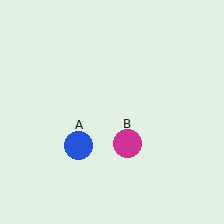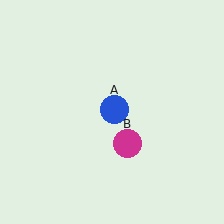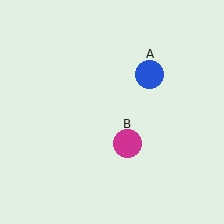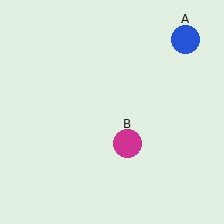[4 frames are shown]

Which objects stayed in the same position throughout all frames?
Magenta circle (object B) remained stationary.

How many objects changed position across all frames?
1 object changed position: blue circle (object A).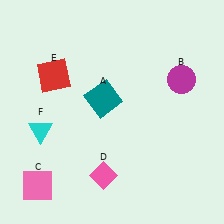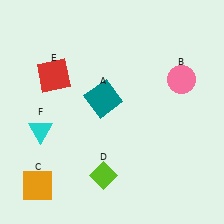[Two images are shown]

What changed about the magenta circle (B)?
In Image 1, B is magenta. In Image 2, it changed to pink.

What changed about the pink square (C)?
In Image 1, C is pink. In Image 2, it changed to orange.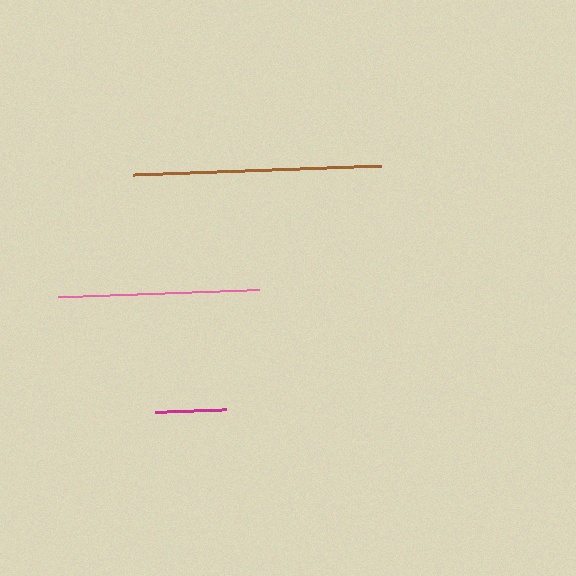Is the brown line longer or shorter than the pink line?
The brown line is longer than the pink line.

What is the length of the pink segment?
The pink segment is approximately 201 pixels long.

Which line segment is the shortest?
The magenta line is the shortest at approximately 71 pixels.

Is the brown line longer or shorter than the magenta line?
The brown line is longer than the magenta line.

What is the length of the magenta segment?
The magenta segment is approximately 71 pixels long.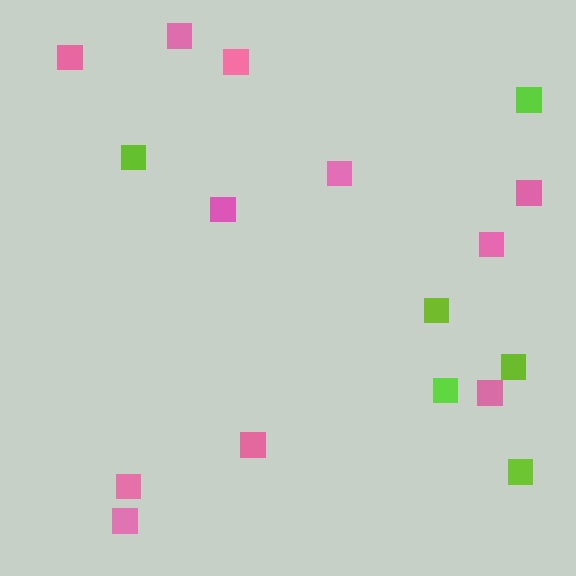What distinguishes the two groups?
There are 2 groups: one group of lime squares (6) and one group of pink squares (11).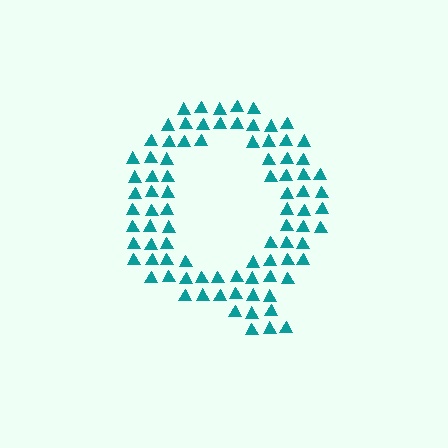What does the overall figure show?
The overall figure shows the letter Q.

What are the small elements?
The small elements are triangles.